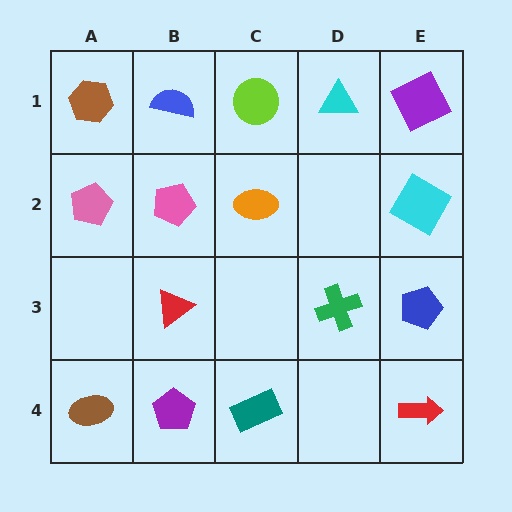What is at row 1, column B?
A blue semicircle.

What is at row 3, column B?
A red triangle.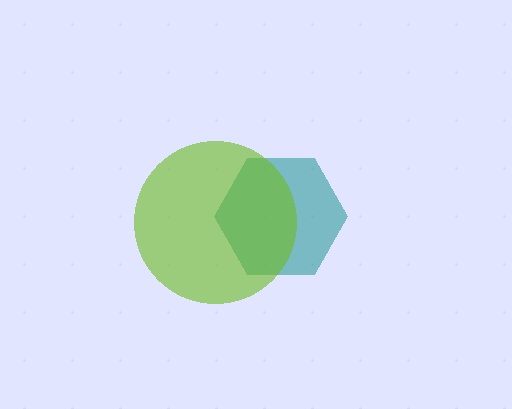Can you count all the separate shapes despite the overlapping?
Yes, there are 2 separate shapes.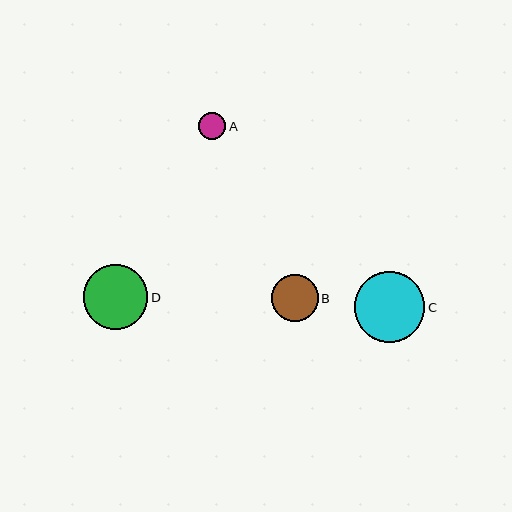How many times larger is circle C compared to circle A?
Circle C is approximately 2.6 times the size of circle A.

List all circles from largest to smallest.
From largest to smallest: C, D, B, A.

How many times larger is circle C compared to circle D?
Circle C is approximately 1.1 times the size of circle D.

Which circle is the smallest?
Circle A is the smallest with a size of approximately 27 pixels.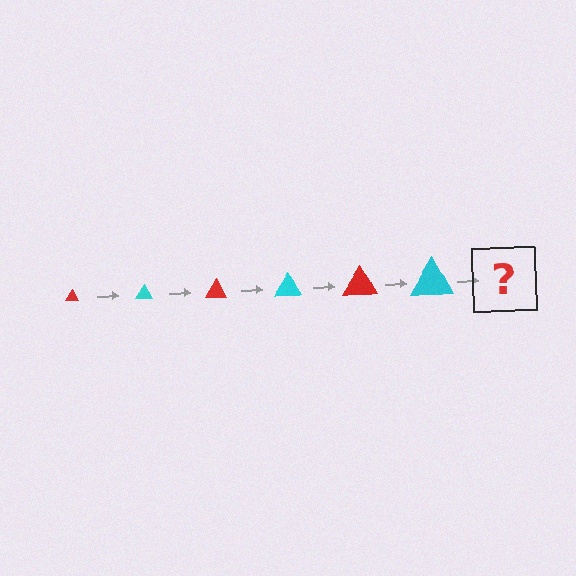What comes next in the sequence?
The next element should be a red triangle, larger than the previous one.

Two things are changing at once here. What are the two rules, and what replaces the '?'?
The two rules are that the triangle grows larger each step and the color cycles through red and cyan. The '?' should be a red triangle, larger than the previous one.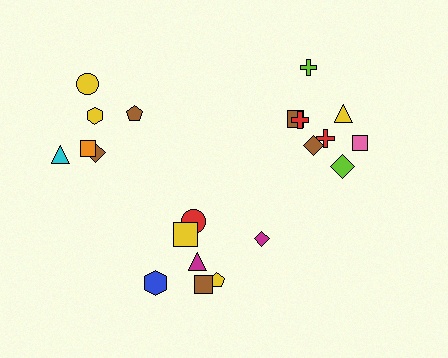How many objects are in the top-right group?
There are 8 objects.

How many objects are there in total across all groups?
There are 21 objects.